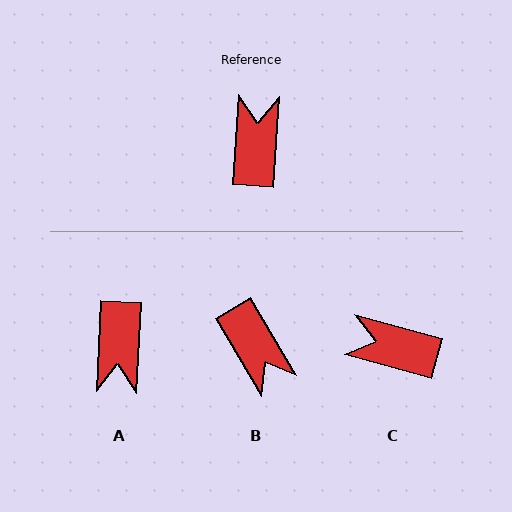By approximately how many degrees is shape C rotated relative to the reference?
Approximately 78 degrees counter-clockwise.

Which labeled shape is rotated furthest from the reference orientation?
A, about 179 degrees away.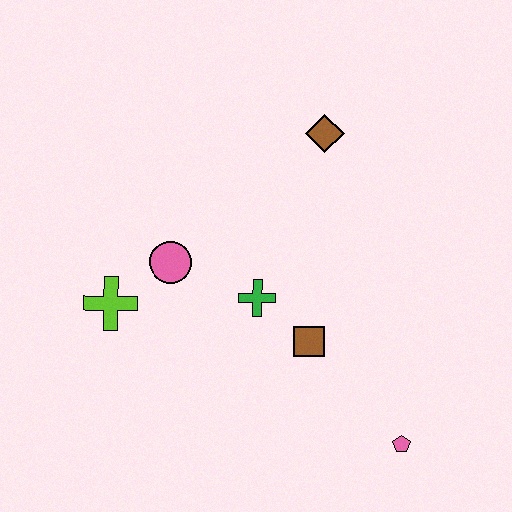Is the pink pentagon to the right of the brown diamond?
Yes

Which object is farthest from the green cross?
The pink pentagon is farthest from the green cross.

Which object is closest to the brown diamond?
The green cross is closest to the brown diamond.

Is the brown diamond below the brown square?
No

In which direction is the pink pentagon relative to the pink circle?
The pink pentagon is to the right of the pink circle.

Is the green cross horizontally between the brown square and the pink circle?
Yes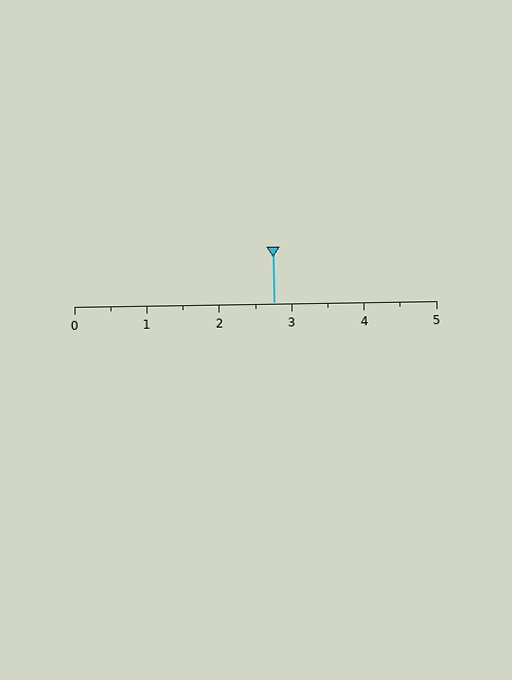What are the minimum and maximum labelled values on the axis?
The axis runs from 0 to 5.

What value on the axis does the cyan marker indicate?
The marker indicates approximately 2.8.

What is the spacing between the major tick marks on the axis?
The major ticks are spaced 1 apart.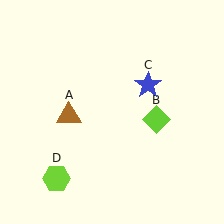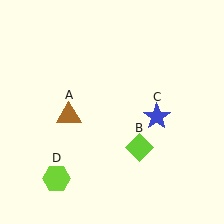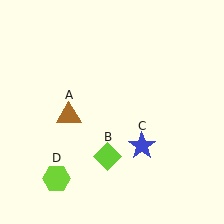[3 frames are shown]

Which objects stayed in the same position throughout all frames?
Brown triangle (object A) and lime hexagon (object D) remained stationary.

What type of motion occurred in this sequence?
The lime diamond (object B), blue star (object C) rotated clockwise around the center of the scene.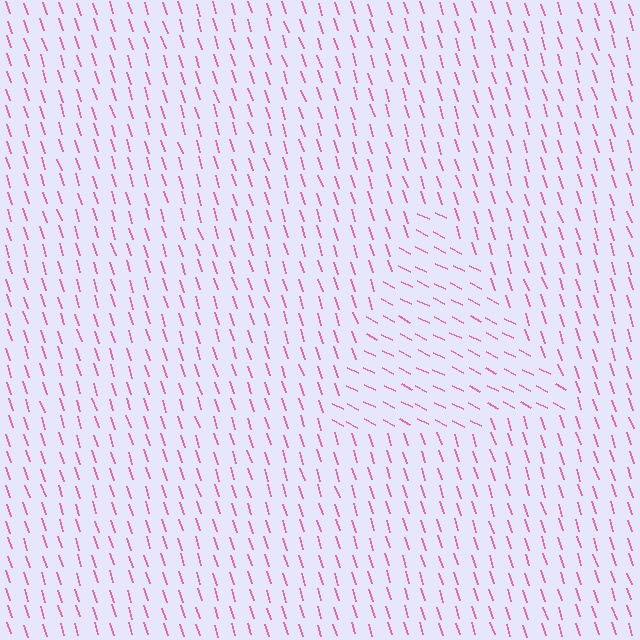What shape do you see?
I see a triangle.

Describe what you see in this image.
The image is filled with small pink line segments. A triangle region in the image has lines oriented differently from the surrounding lines, creating a visible texture boundary.